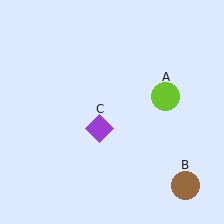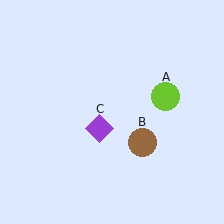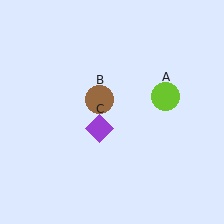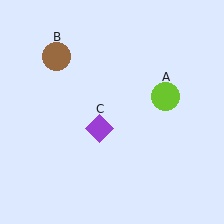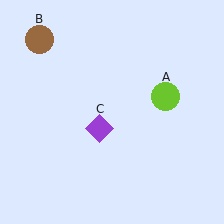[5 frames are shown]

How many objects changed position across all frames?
1 object changed position: brown circle (object B).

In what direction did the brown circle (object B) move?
The brown circle (object B) moved up and to the left.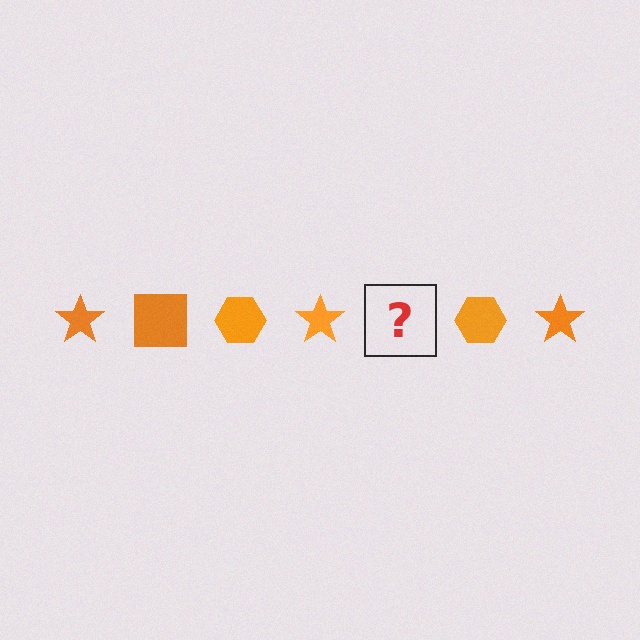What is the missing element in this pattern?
The missing element is an orange square.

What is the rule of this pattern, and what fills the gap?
The rule is that the pattern cycles through star, square, hexagon shapes in orange. The gap should be filled with an orange square.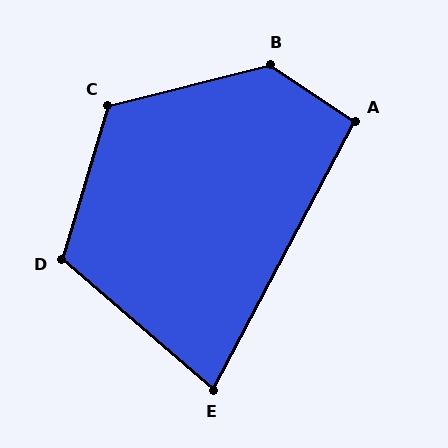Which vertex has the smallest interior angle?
E, at approximately 77 degrees.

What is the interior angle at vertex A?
Approximately 96 degrees (obtuse).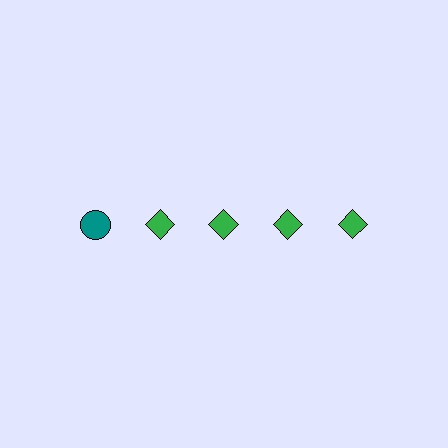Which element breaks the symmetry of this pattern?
The teal circle in the top row, leftmost column breaks the symmetry. All other shapes are green diamonds.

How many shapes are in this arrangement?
There are 5 shapes arranged in a grid pattern.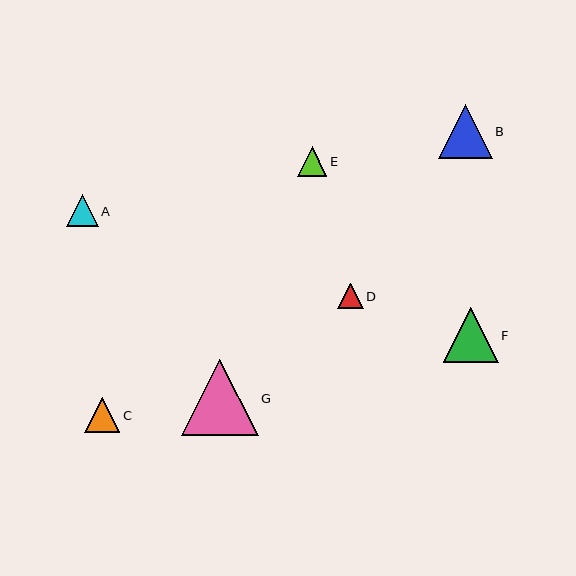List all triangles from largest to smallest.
From largest to smallest: G, F, B, C, A, E, D.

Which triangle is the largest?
Triangle G is the largest with a size of approximately 76 pixels.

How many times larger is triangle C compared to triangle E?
Triangle C is approximately 1.2 times the size of triangle E.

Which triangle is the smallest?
Triangle D is the smallest with a size of approximately 26 pixels.